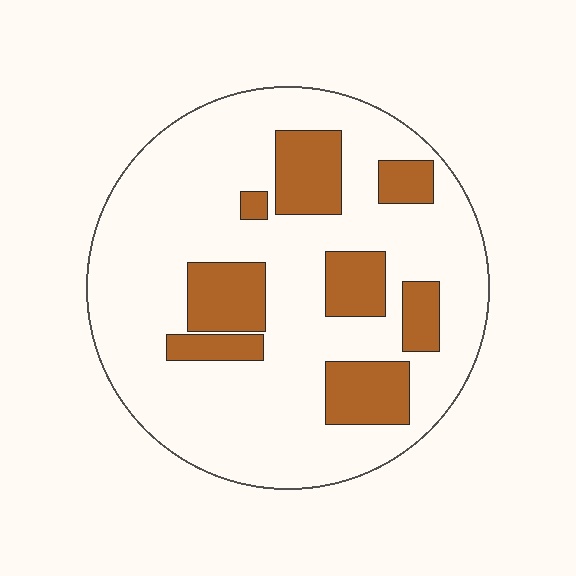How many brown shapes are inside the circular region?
8.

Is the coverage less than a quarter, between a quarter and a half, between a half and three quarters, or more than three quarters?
Less than a quarter.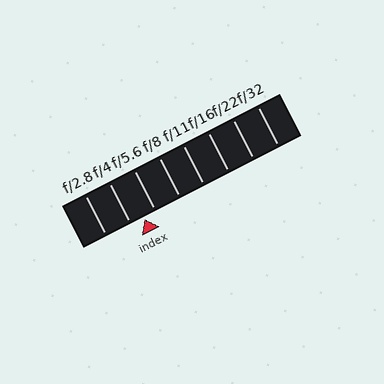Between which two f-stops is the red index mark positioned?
The index mark is between f/4 and f/5.6.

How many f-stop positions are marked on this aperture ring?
There are 8 f-stop positions marked.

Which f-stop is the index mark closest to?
The index mark is closest to f/5.6.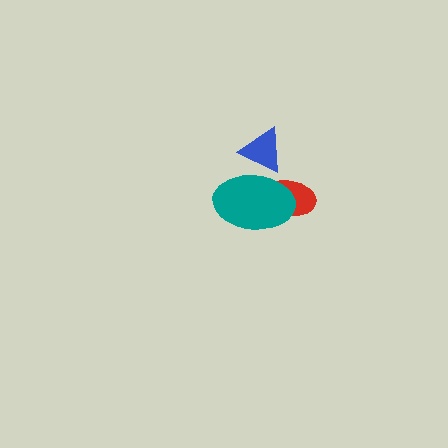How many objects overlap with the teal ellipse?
2 objects overlap with the teal ellipse.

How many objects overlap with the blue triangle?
1 object overlaps with the blue triangle.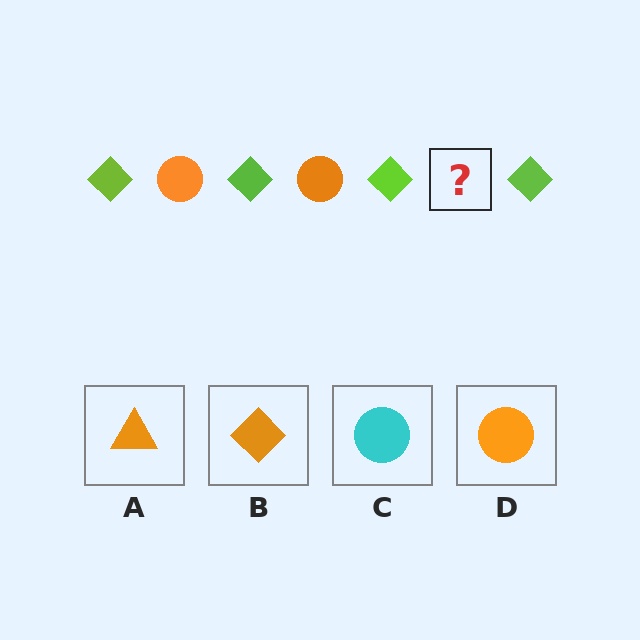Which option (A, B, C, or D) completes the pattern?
D.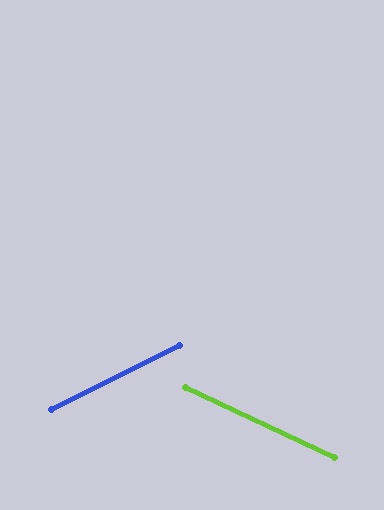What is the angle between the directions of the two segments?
Approximately 52 degrees.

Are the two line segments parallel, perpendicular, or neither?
Neither parallel nor perpendicular — they differ by about 52°.